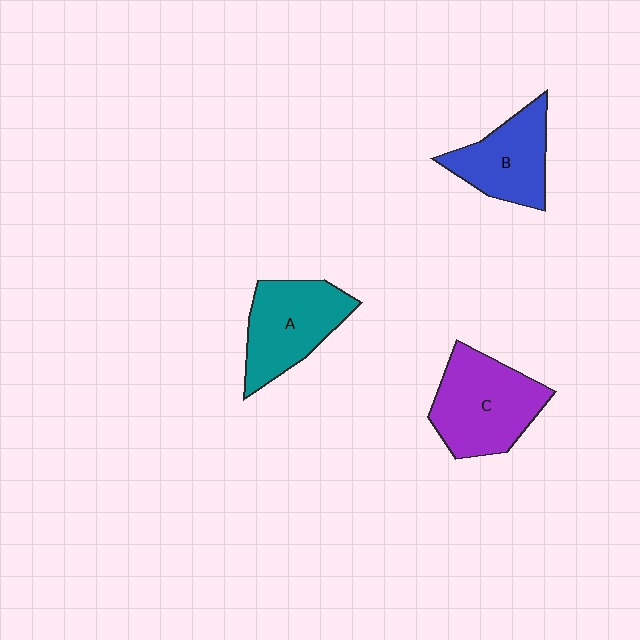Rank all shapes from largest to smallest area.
From largest to smallest: C (purple), A (teal), B (blue).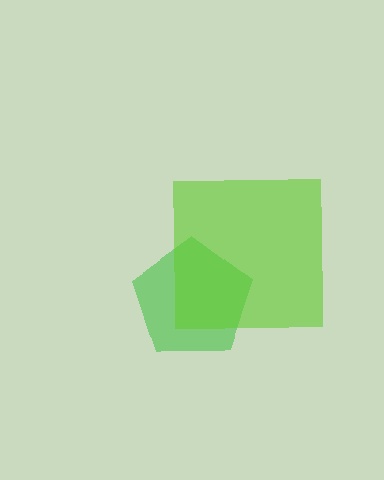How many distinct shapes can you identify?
There are 2 distinct shapes: a green pentagon, a lime square.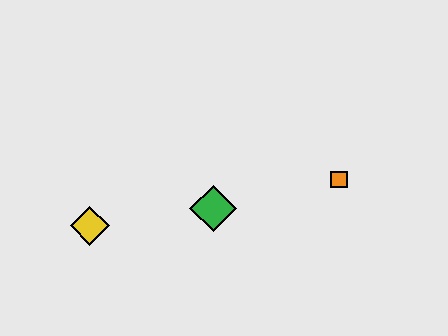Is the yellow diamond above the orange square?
No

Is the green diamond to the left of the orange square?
Yes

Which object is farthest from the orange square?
The yellow diamond is farthest from the orange square.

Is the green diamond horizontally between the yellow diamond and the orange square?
Yes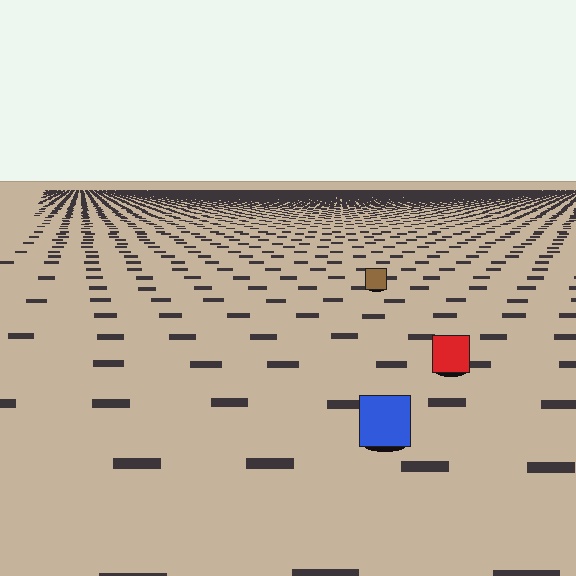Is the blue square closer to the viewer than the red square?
Yes. The blue square is closer — you can tell from the texture gradient: the ground texture is coarser near it.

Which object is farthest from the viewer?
The brown square is farthest from the viewer. It appears smaller and the ground texture around it is denser.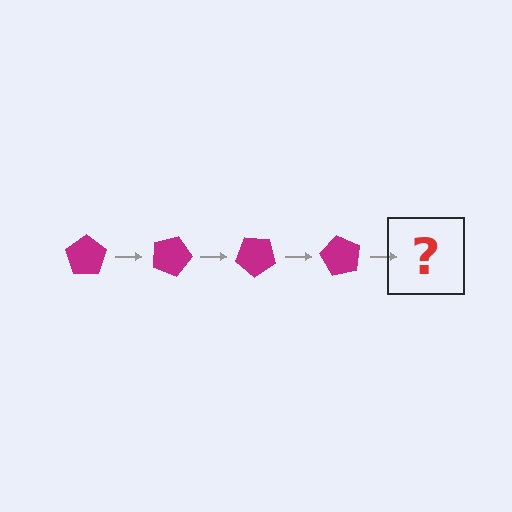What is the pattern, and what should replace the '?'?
The pattern is that the pentagon rotates 20 degrees each step. The '?' should be a magenta pentagon rotated 80 degrees.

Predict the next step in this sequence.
The next step is a magenta pentagon rotated 80 degrees.